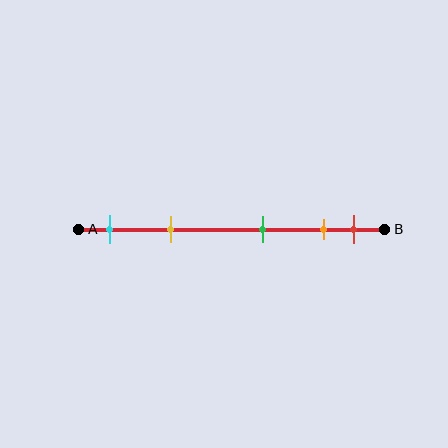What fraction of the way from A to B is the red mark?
The red mark is approximately 90% (0.9) of the way from A to B.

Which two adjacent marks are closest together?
The orange and red marks are the closest adjacent pair.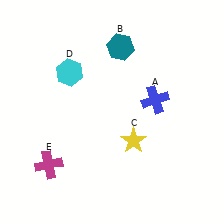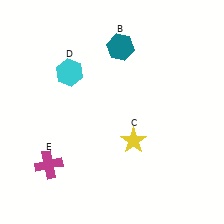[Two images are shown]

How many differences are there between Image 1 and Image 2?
There is 1 difference between the two images.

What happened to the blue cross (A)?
The blue cross (A) was removed in Image 2. It was in the top-right area of Image 1.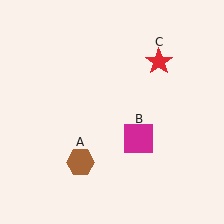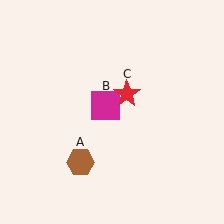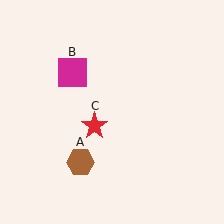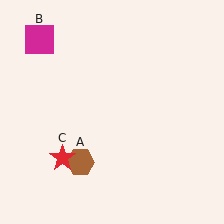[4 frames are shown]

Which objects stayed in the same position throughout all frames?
Brown hexagon (object A) remained stationary.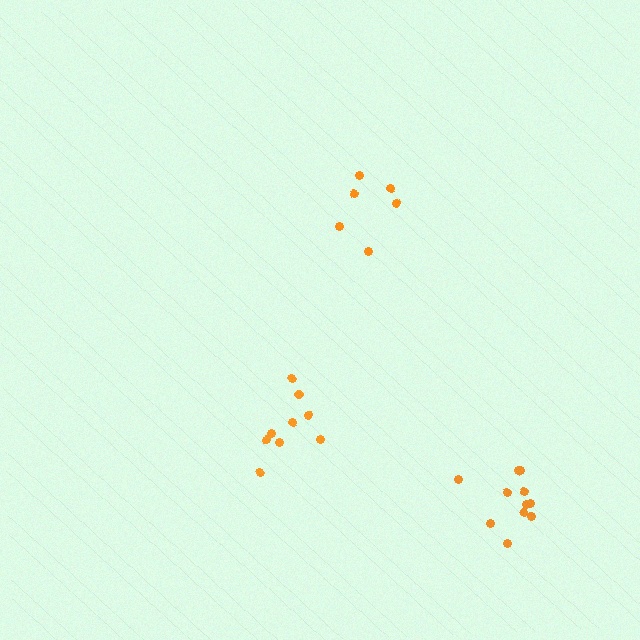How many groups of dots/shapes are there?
There are 3 groups.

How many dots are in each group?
Group 1: 9 dots, Group 2: 6 dots, Group 3: 11 dots (26 total).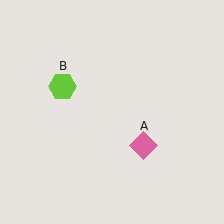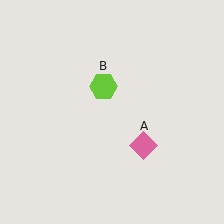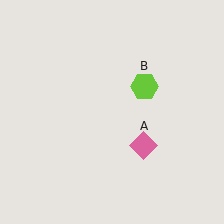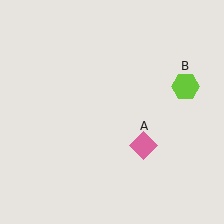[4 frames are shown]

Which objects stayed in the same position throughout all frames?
Pink diamond (object A) remained stationary.